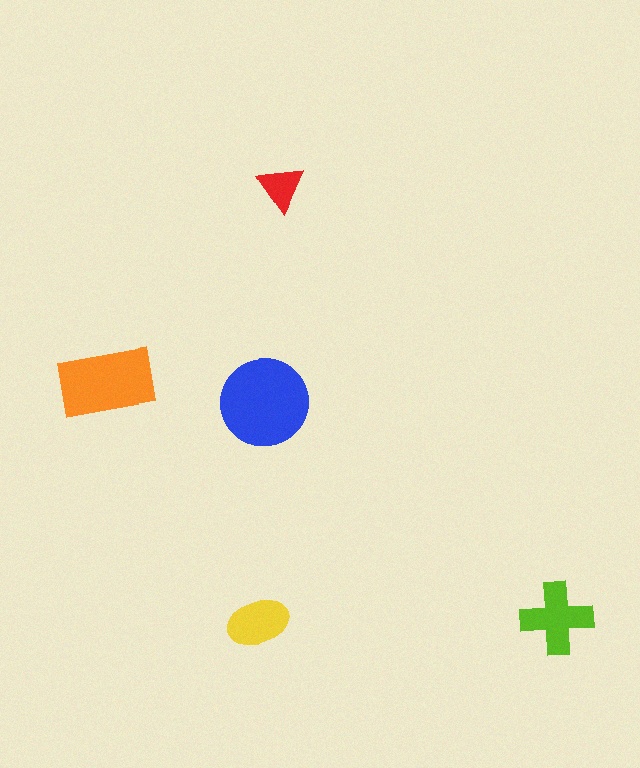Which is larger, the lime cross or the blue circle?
The blue circle.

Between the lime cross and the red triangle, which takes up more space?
The lime cross.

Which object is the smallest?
The red triangle.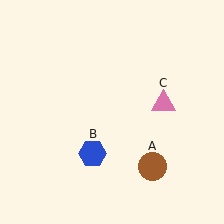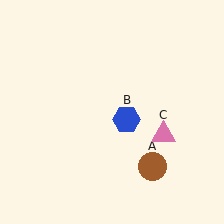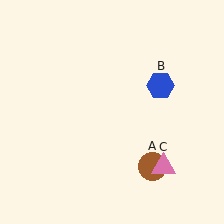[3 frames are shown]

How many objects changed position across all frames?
2 objects changed position: blue hexagon (object B), pink triangle (object C).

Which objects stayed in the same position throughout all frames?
Brown circle (object A) remained stationary.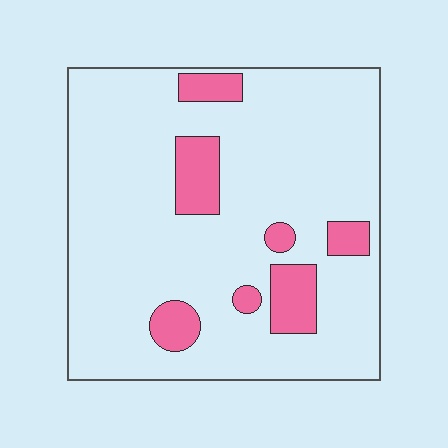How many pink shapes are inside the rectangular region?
7.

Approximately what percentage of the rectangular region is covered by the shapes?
Approximately 15%.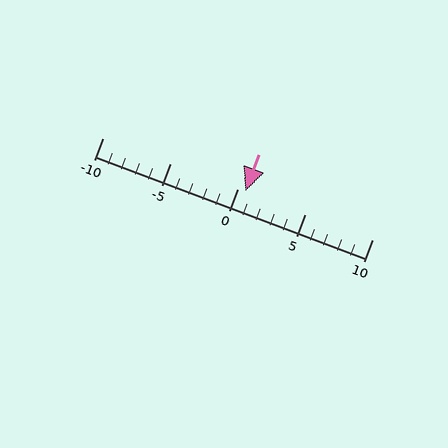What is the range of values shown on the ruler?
The ruler shows values from -10 to 10.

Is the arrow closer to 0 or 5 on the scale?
The arrow is closer to 0.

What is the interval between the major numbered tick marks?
The major tick marks are spaced 5 units apart.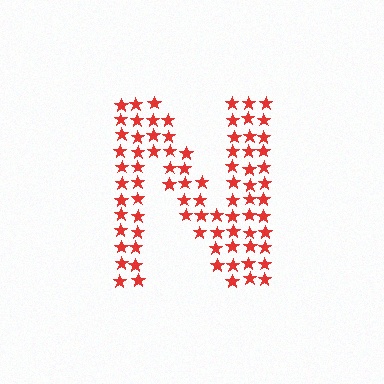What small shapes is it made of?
It is made of small stars.